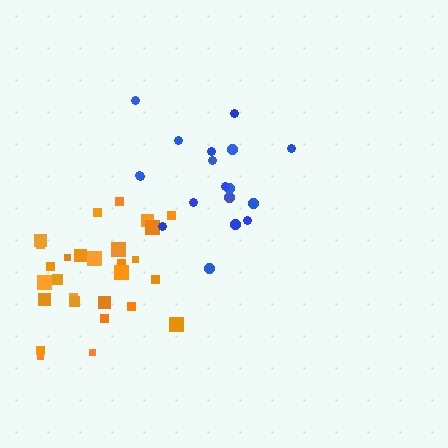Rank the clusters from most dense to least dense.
orange, blue.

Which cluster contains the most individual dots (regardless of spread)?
Orange (29).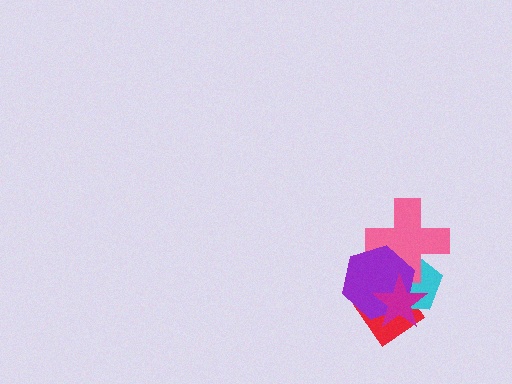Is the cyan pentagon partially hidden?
Yes, it is partially covered by another shape.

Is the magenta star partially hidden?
No, no other shape covers it.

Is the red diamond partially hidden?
Yes, it is partially covered by another shape.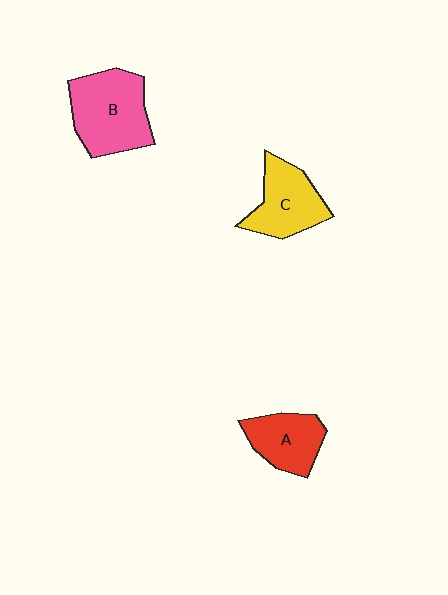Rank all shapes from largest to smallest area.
From largest to smallest: B (pink), C (yellow), A (red).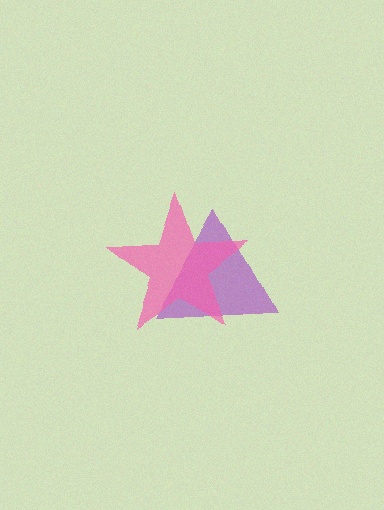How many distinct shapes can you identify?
There are 2 distinct shapes: a purple triangle, a pink star.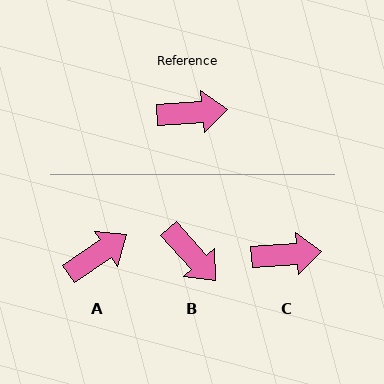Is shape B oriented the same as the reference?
No, it is off by about 53 degrees.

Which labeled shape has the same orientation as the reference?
C.